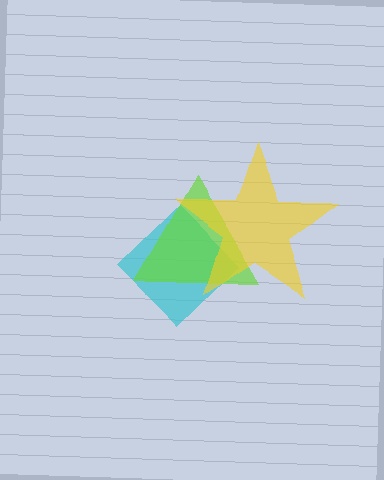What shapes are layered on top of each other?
The layered shapes are: a cyan diamond, a lime triangle, a yellow star.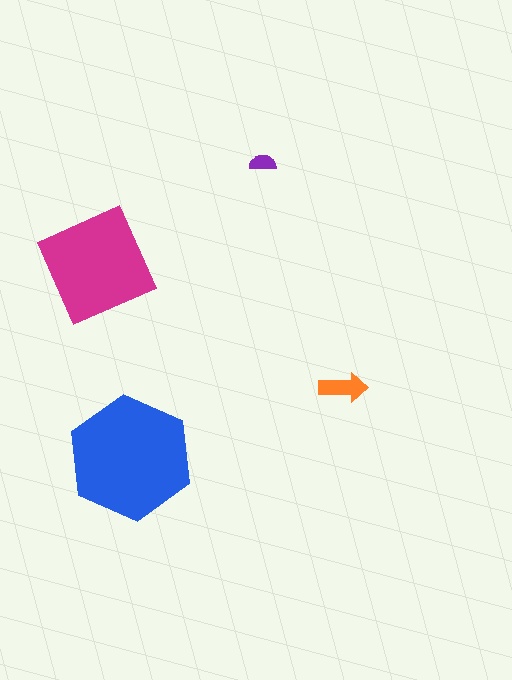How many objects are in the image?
There are 4 objects in the image.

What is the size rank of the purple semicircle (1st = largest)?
4th.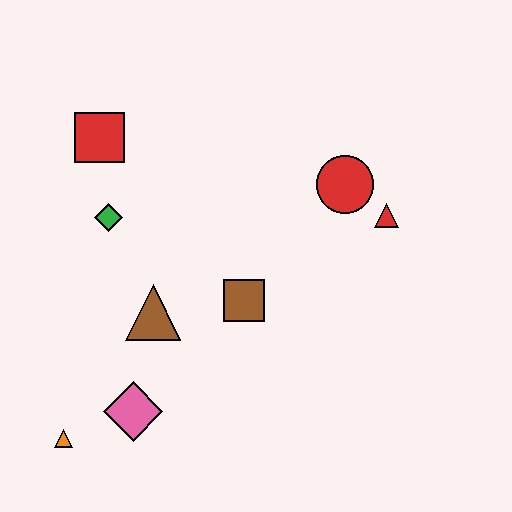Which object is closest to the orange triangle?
The pink diamond is closest to the orange triangle.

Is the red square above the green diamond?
Yes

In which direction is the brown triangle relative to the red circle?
The brown triangle is to the left of the red circle.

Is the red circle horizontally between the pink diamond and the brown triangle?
No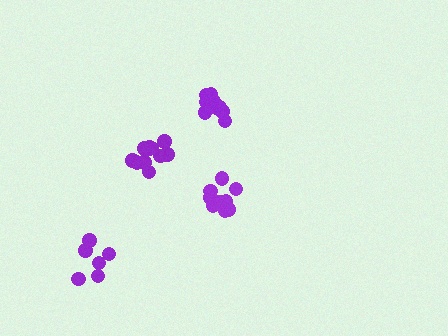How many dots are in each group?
Group 1: 10 dots, Group 2: 12 dots, Group 3: 6 dots, Group 4: 10 dots (38 total).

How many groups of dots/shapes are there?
There are 4 groups.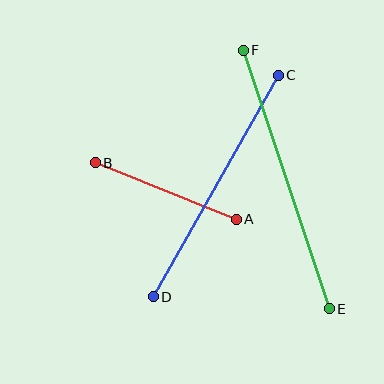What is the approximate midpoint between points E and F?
The midpoint is at approximately (286, 179) pixels.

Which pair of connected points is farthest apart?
Points E and F are farthest apart.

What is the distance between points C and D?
The distance is approximately 254 pixels.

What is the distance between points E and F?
The distance is approximately 272 pixels.